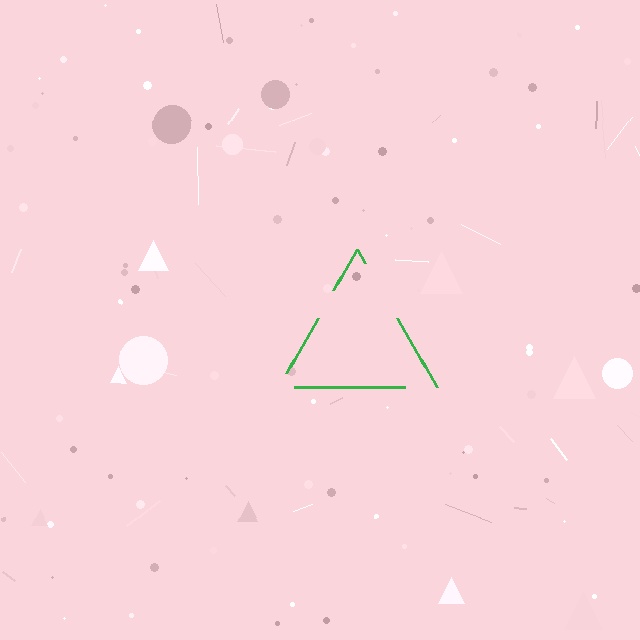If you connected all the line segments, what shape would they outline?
They would outline a triangle.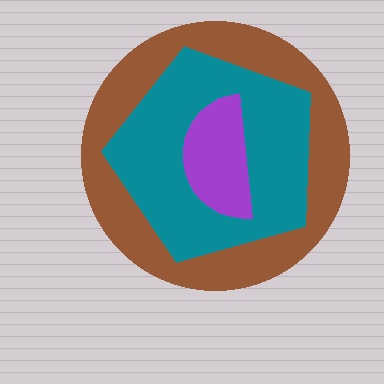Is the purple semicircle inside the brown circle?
Yes.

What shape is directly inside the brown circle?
The teal pentagon.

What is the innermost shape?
The purple semicircle.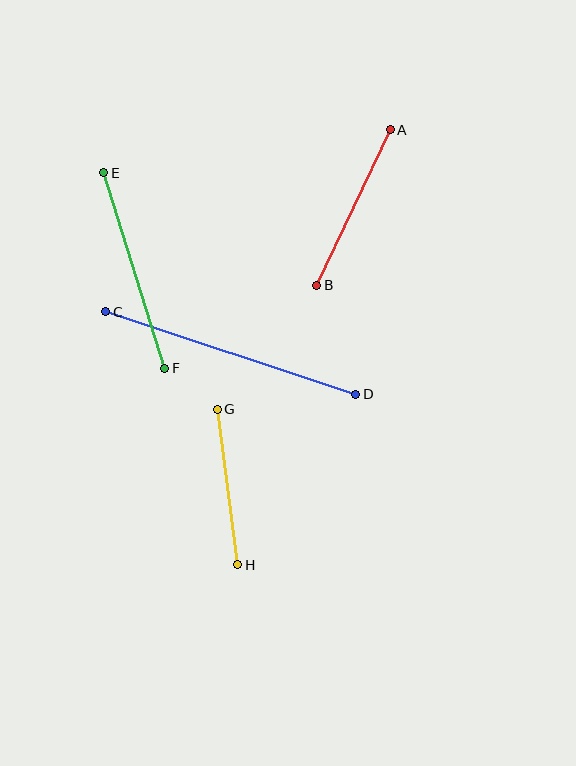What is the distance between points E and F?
The distance is approximately 205 pixels.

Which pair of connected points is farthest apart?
Points C and D are farthest apart.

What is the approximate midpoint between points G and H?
The midpoint is at approximately (227, 487) pixels.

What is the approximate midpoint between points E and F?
The midpoint is at approximately (134, 270) pixels.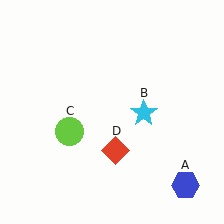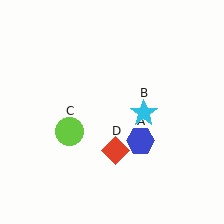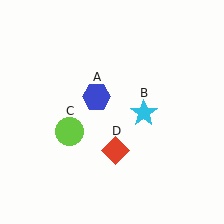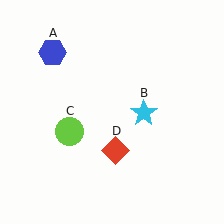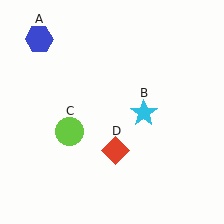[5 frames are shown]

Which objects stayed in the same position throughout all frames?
Cyan star (object B) and lime circle (object C) and red diamond (object D) remained stationary.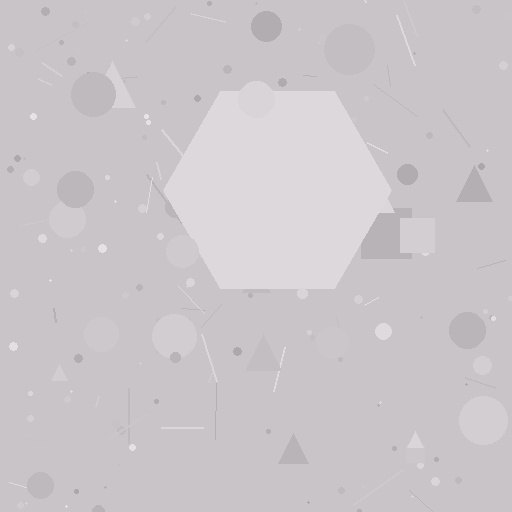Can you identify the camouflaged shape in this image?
The camouflaged shape is a hexagon.